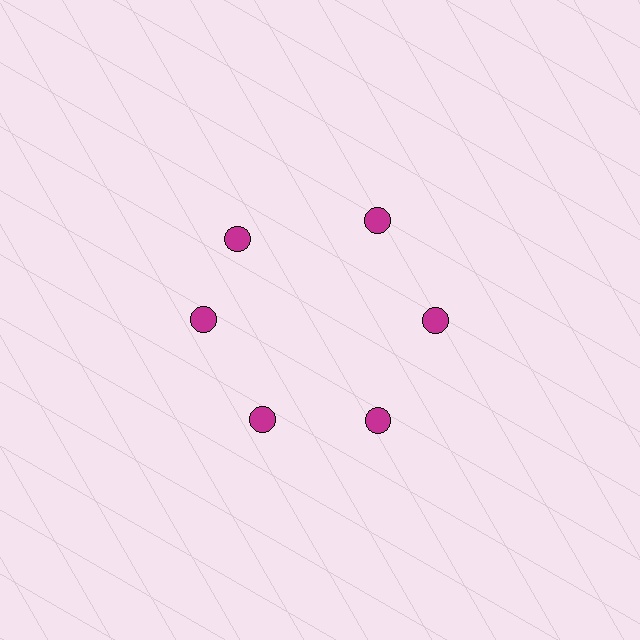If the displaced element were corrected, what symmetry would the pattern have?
It would have 6-fold rotational symmetry — the pattern would map onto itself every 60 degrees.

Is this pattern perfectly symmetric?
No. The 6 magenta circles are arranged in a ring, but one element near the 11 o'clock position is rotated out of alignment along the ring, breaking the 6-fold rotational symmetry.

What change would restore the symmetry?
The symmetry would be restored by rotating it back into even spacing with its neighbors so that all 6 circles sit at equal angles and equal distance from the center.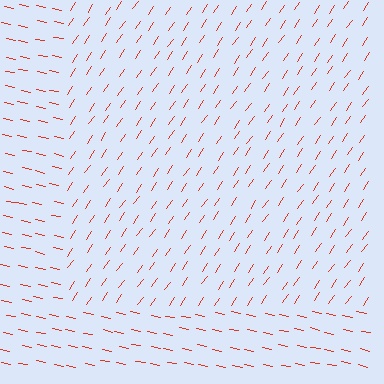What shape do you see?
I see a rectangle.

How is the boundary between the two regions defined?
The boundary is defined purely by a change in line orientation (approximately 67 degrees difference). All lines are the same color and thickness.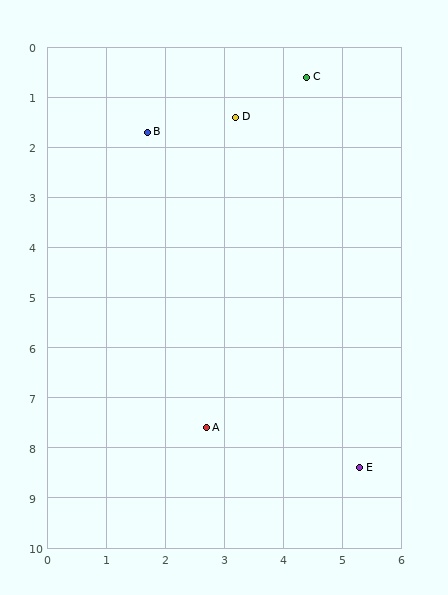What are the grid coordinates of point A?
Point A is at approximately (2.7, 7.6).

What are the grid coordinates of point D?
Point D is at approximately (3.2, 1.4).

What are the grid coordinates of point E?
Point E is at approximately (5.3, 8.4).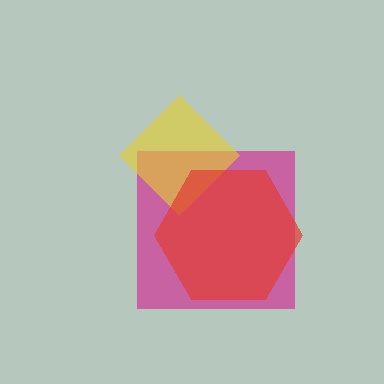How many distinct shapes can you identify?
There are 3 distinct shapes: a magenta square, a yellow diamond, a red hexagon.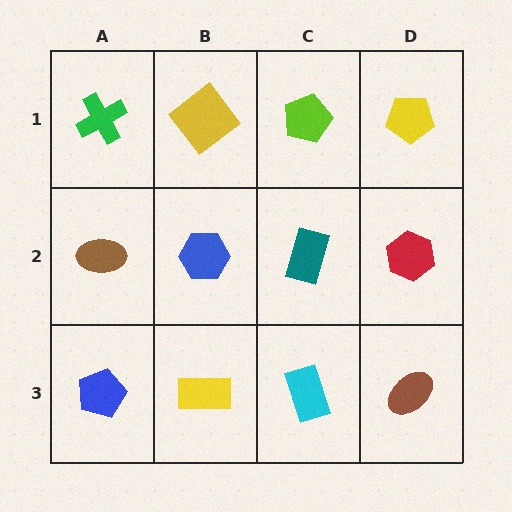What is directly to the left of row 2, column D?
A teal rectangle.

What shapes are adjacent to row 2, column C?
A lime pentagon (row 1, column C), a cyan rectangle (row 3, column C), a blue hexagon (row 2, column B), a red hexagon (row 2, column D).